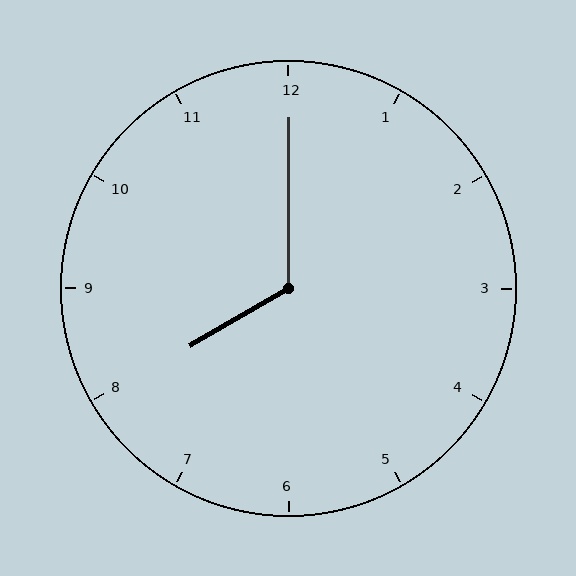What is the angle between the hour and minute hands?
Approximately 120 degrees.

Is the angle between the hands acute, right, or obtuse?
It is obtuse.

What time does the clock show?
8:00.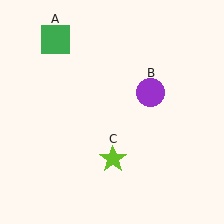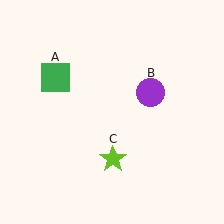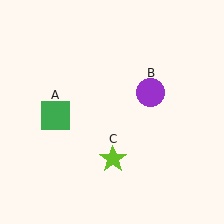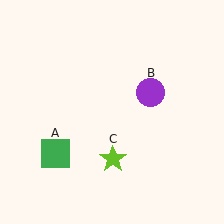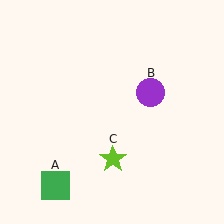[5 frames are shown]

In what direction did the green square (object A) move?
The green square (object A) moved down.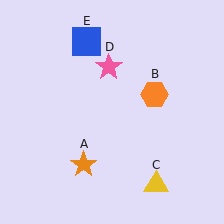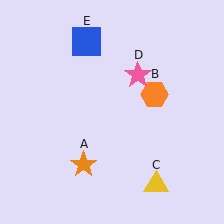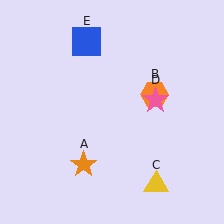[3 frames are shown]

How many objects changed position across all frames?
1 object changed position: pink star (object D).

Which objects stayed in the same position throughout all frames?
Orange star (object A) and orange hexagon (object B) and yellow triangle (object C) and blue square (object E) remained stationary.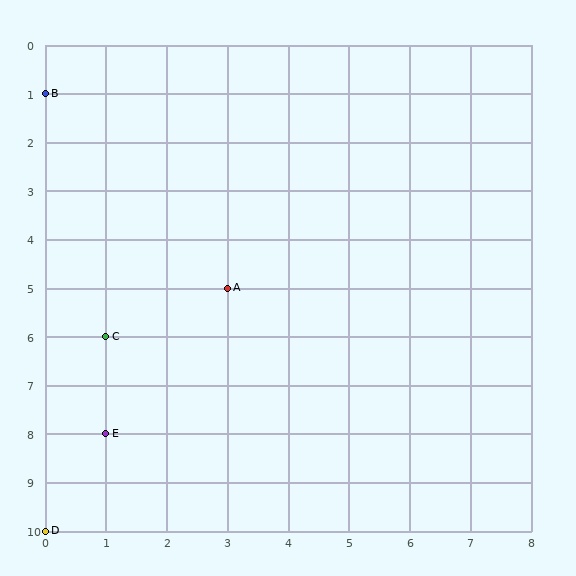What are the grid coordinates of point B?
Point B is at grid coordinates (0, 1).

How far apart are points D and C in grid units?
Points D and C are 1 column and 4 rows apart (about 4.1 grid units diagonally).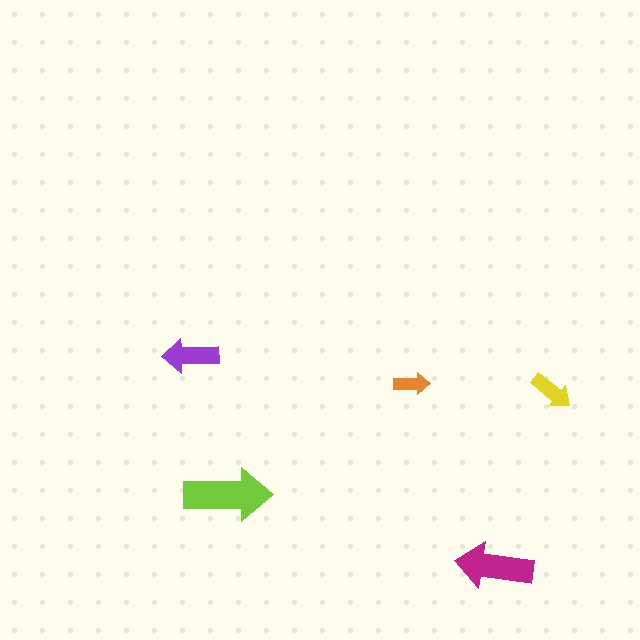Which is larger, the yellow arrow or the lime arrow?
The lime one.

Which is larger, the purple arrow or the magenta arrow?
The magenta one.